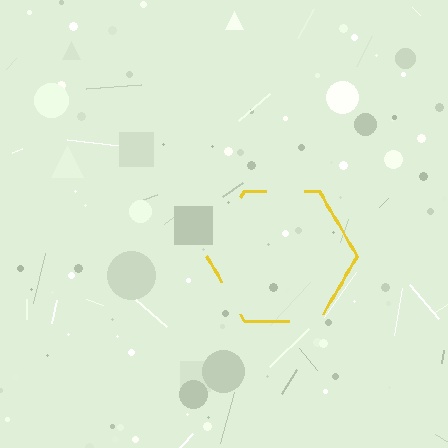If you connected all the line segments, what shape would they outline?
They would outline a hexagon.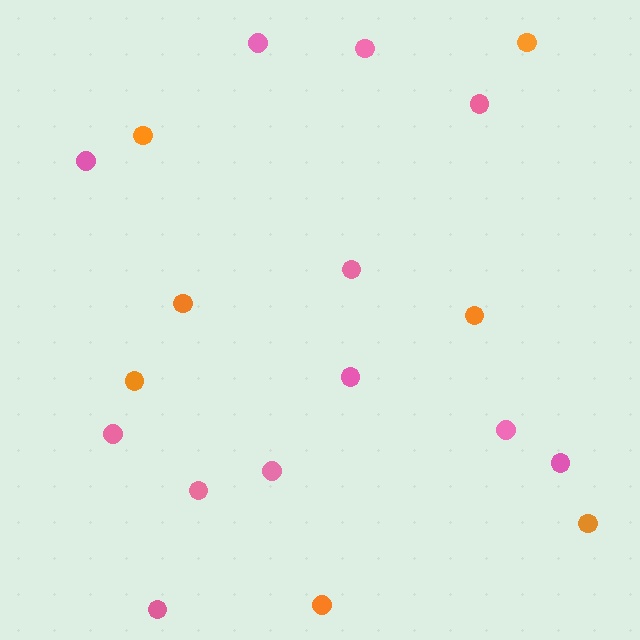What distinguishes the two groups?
There are 2 groups: one group of pink circles (12) and one group of orange circles (7).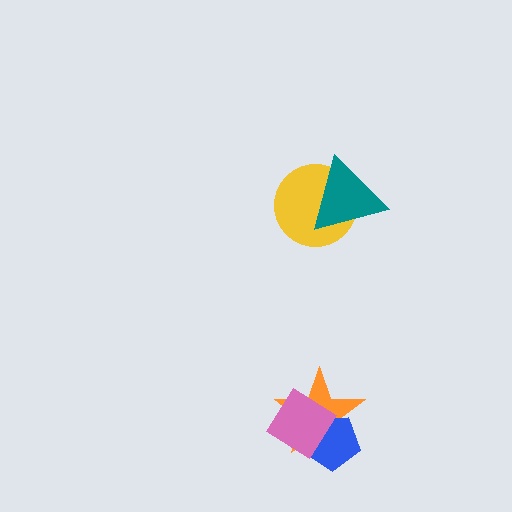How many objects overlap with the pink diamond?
2 objects overlap with the pink diamond.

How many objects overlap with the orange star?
2 objects overlap with the orange star.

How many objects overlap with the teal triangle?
1 object overlaps with the teal triangle.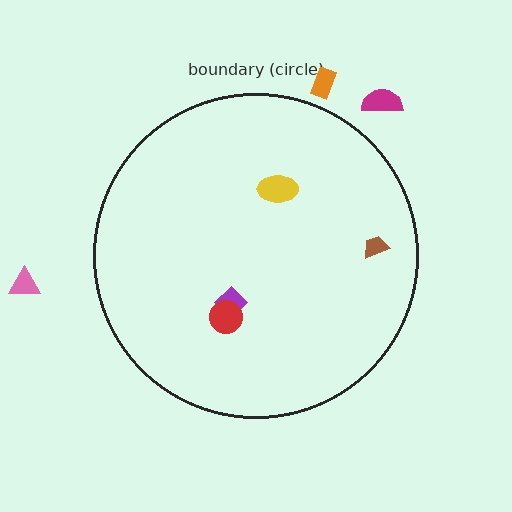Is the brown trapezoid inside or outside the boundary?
Inside.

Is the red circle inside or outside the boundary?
Inside.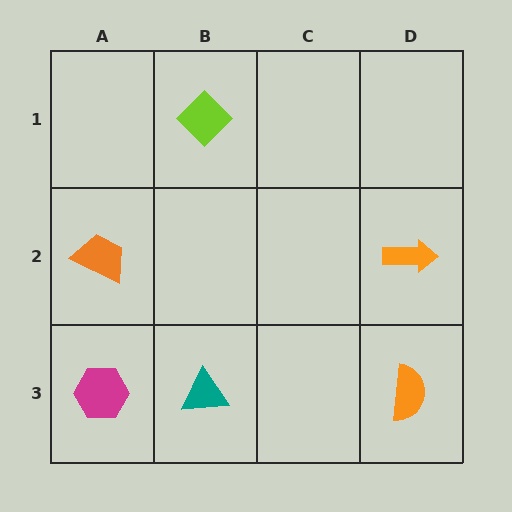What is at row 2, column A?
An orange trapezoid.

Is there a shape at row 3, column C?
No, that cell is empty.